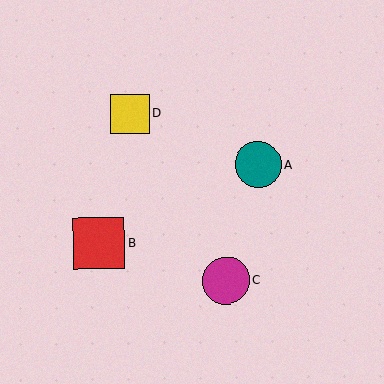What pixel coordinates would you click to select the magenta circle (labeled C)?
Click at (226, 281) to select the magenta circle C.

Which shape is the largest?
The red square (labeled B) is the largest.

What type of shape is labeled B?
Shape B is a red square.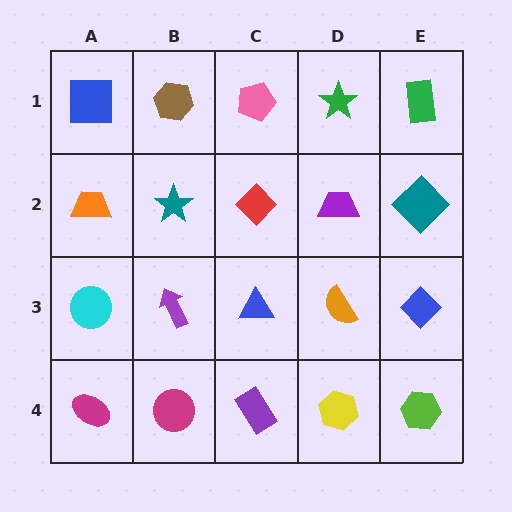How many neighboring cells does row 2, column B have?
4.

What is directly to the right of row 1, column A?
A brown hexagon.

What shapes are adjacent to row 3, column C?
A red diamond (row 2, column C), a purple rectangle (row 4, column C), a purple arrow (row 3, column B), an orange semicircle (row 3, column D).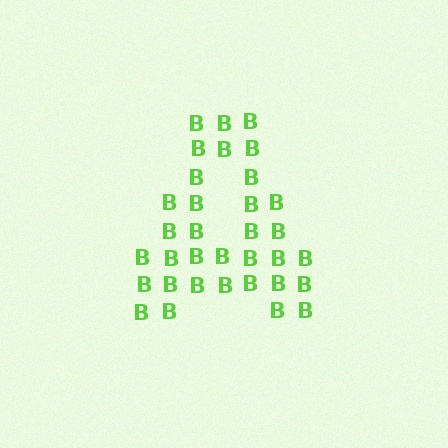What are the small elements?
The small elements are letter B's.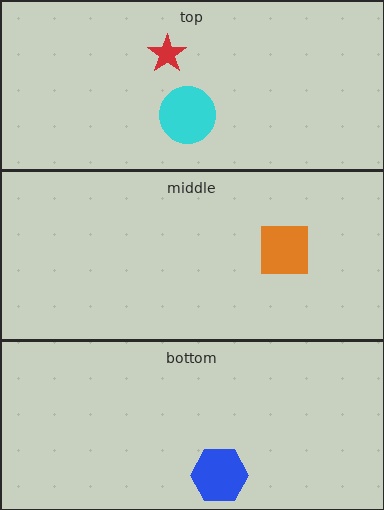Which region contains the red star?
The top region.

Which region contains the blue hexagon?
The bottom region.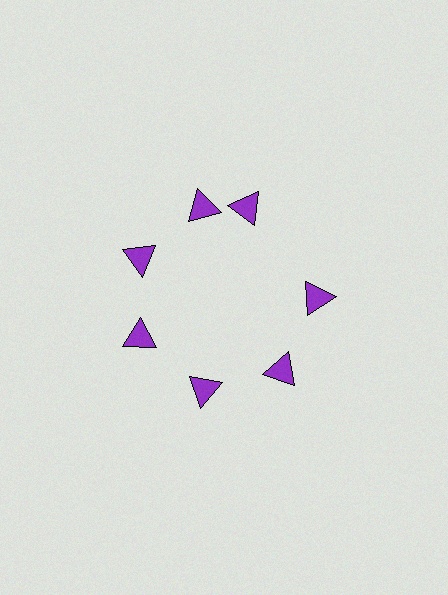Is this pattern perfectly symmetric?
No. The 7 purple triangles are arranged in a ring, but one element near the 1 o'clock position is rotated out of alignment along the ring, breaking the 7-fold rotational symmetry.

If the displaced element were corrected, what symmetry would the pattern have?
It would have 7-fold rotational symmetry — the pattern would map onto itself every 51 degrees.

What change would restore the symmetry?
The symmetry would be restored by rotating it back into even spacing with its neighbors so that all 7 triangles sit at equal angles and equal distance from the center.